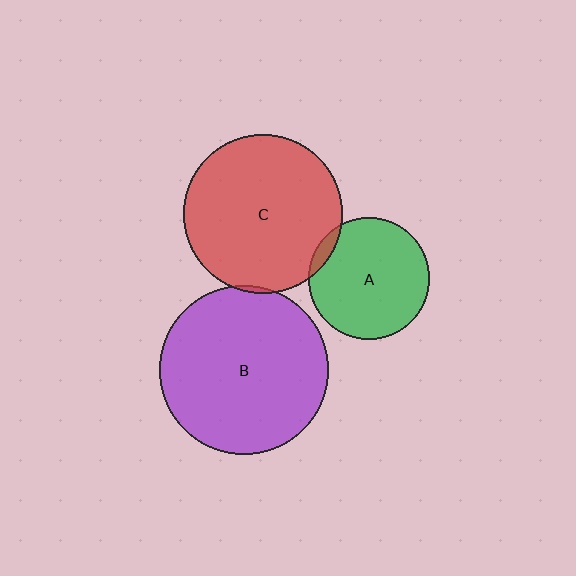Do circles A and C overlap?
Yes.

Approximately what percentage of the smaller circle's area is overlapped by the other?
Approximately 5%.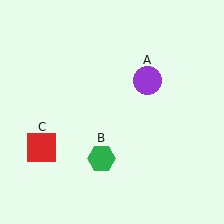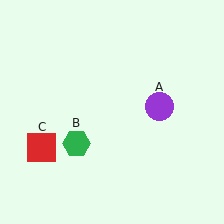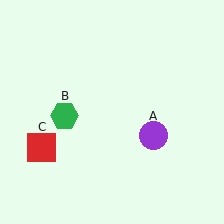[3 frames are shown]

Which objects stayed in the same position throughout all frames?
Red square (object C) remained stationary.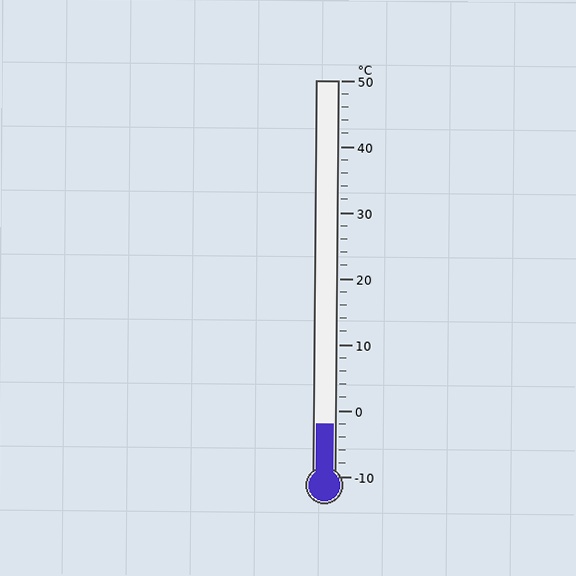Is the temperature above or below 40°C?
The temperature is below 40°C.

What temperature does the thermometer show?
The thermometer shows approximately -2°C.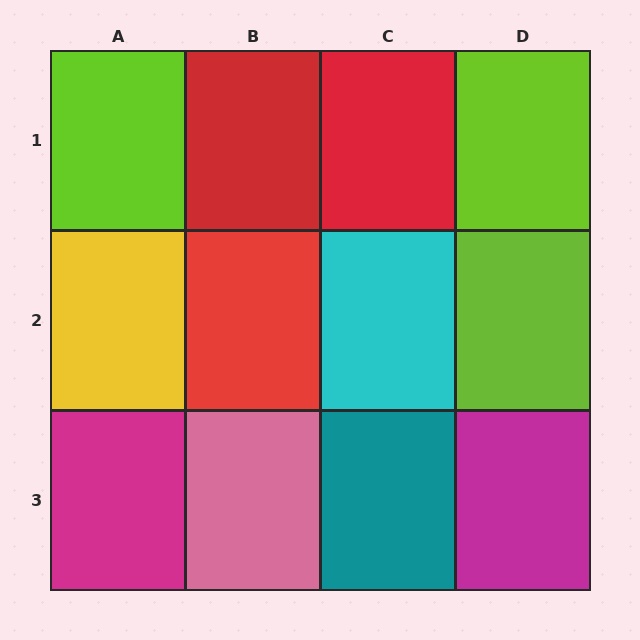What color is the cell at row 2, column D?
Lime.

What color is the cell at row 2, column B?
Red.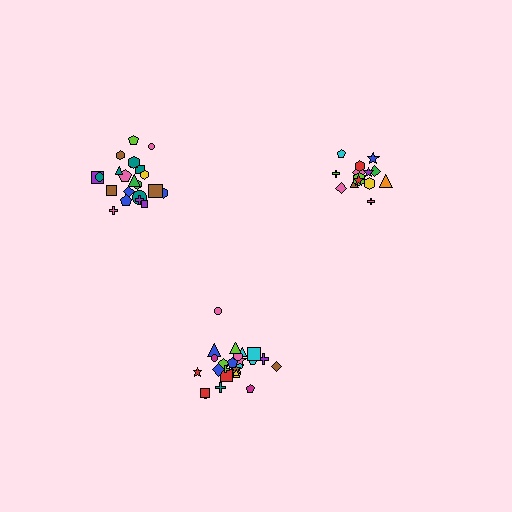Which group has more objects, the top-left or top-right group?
The top-left group.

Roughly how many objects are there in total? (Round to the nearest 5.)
Roughly 60 objects in total.